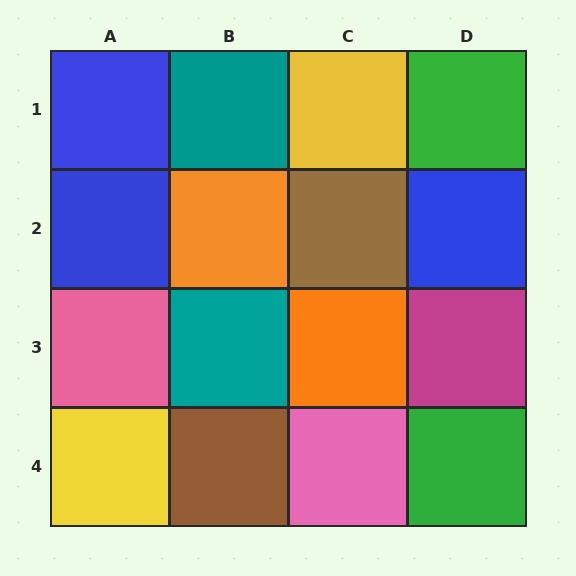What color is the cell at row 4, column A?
Yellow.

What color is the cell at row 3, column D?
Magenta.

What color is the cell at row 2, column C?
Brown.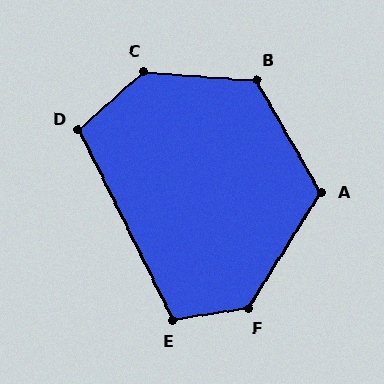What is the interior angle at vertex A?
Approximately 118 degrees (obtuse).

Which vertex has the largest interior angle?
C, at approximately 134 degrees.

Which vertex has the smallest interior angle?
D, at approximately 105 degrees.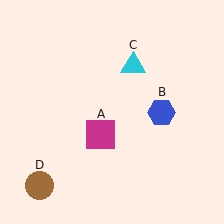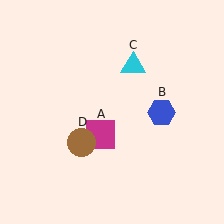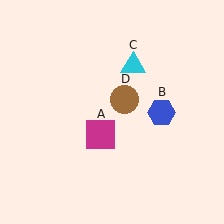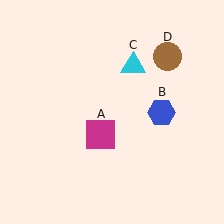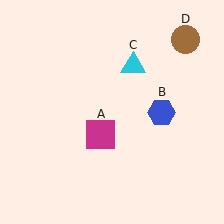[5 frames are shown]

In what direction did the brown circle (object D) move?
The brown circle (object D) moved up and to the right.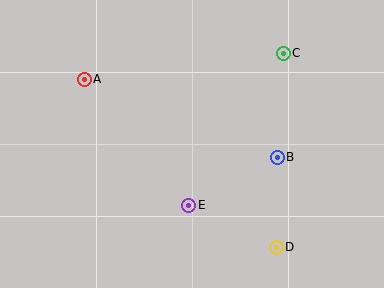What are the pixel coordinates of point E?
Point E is at (189, 205).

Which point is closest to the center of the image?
Point E at (189, 205) is closest to the center.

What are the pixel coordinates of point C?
Point C is at (283, 53).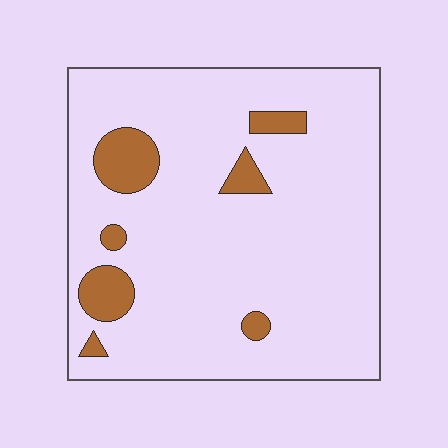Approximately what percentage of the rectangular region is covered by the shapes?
Approximately 10%.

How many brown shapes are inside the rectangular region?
7.